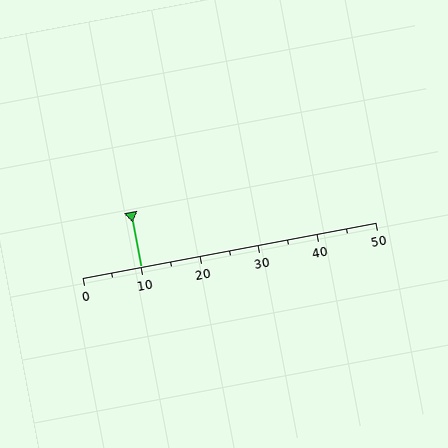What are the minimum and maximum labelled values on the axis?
The axis runs from 0 to 50.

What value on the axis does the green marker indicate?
The marker indicates approximately 10.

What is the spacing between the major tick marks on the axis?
The major ticks are spaced 10 apart.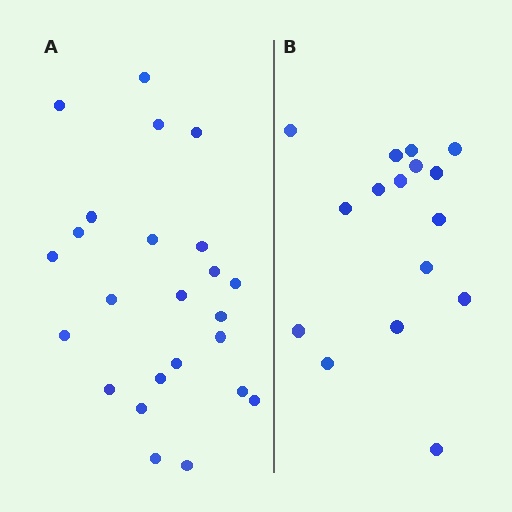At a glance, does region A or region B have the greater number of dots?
Region A (the left region) has more dots.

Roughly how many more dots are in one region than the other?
Region A has roughly 8 or so more dots than region B.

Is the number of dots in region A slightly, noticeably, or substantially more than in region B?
Region A has substantially more. The ratio is roughly 1.5 to 1.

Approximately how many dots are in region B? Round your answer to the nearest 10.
About 20 dots. (The exact count is 16, which rounds to 20.)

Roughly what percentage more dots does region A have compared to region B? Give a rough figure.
About 50% more.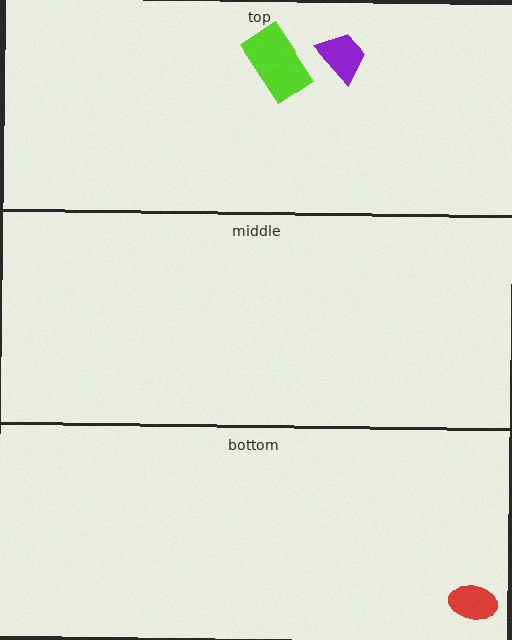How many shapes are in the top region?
2.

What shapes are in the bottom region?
The red ellipse.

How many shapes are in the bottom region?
1.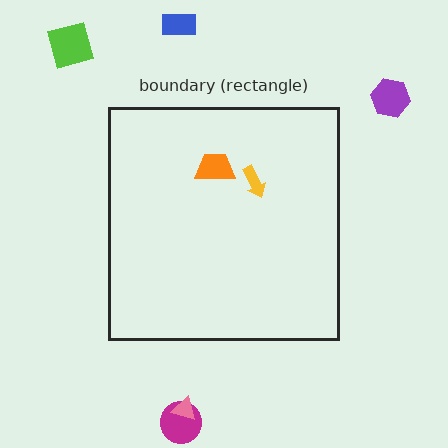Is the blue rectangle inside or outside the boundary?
Outside.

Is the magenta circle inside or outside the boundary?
Outside.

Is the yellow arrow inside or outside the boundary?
Inside.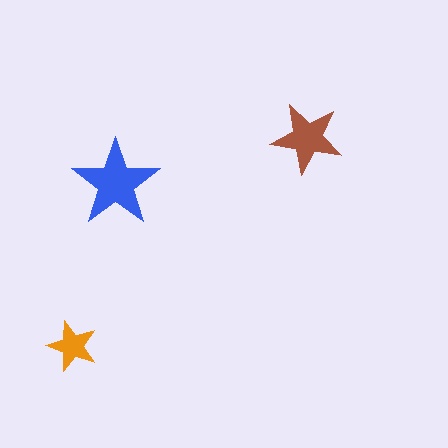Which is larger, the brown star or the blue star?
The blue one.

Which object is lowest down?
The orange star is bottommost.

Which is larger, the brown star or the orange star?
The brown one.